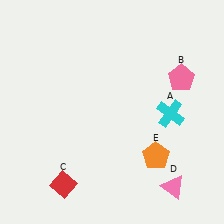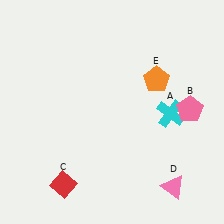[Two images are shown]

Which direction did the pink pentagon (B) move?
The pink pentagon (B) moved down.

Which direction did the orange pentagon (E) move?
The orange pentagon (E) moved up.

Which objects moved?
The objects that moved are: the pink pentagon (B), the orange pentagon (E).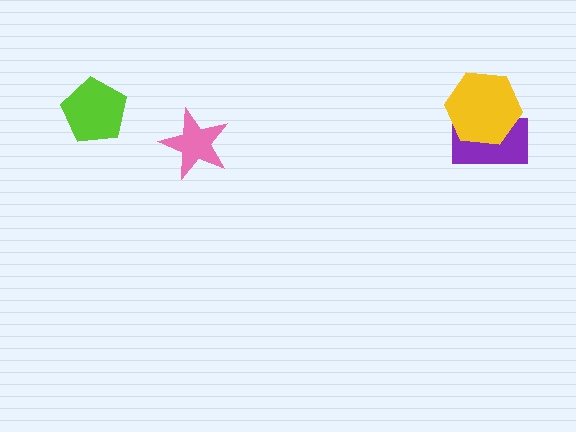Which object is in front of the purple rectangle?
The yellow hexagon is in front of the purple rectangle.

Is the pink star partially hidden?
No, no other shape covers it.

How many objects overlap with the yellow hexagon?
1 object overlaps with the yellow hexagon.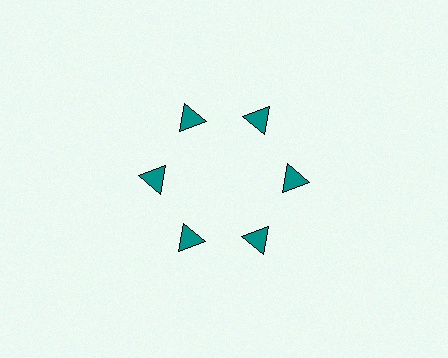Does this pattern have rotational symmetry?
Yes, this pattern has 6-fold rotational symmetry. It looks the same after rotating 60 degrees around the center.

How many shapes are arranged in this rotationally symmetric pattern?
There are 6 shapes, arranged in 6 groups of 1.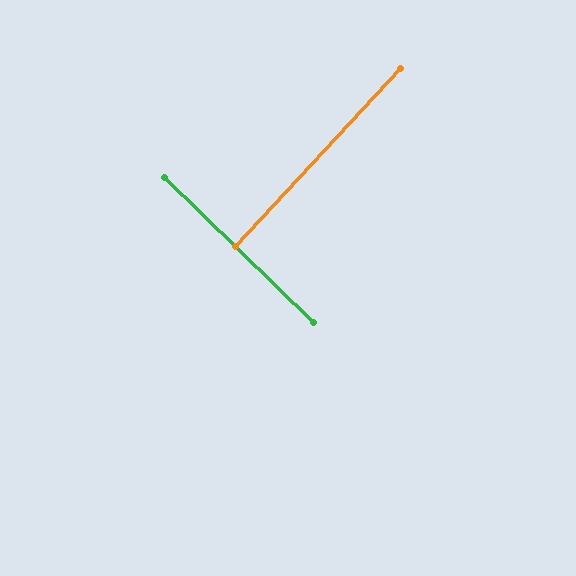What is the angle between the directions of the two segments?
Approximately 88 degrees.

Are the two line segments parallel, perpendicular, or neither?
Perpendicular — they meet at approximately 88°.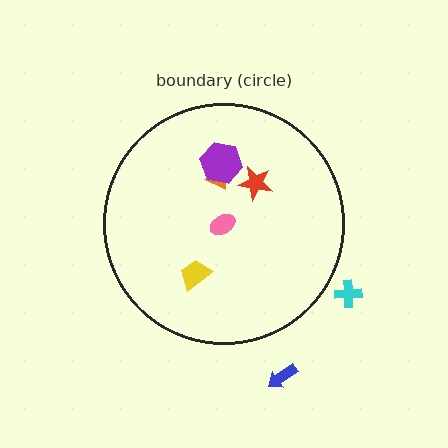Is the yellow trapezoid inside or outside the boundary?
Inside.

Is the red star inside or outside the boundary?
Inside.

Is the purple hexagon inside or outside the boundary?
Inside.